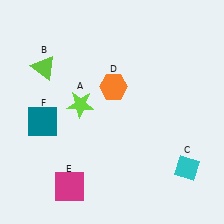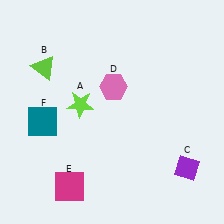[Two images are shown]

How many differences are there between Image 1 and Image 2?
There are 2 differences between the two images.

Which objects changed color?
C changed from cyan to purple. D changed from orange to pink.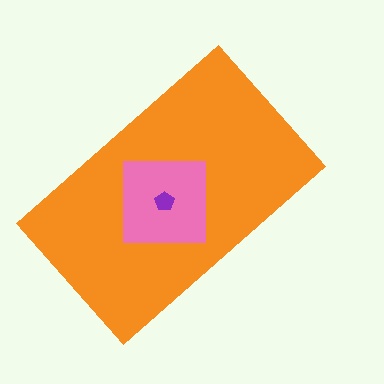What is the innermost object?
The purple pentagon.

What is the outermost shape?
The orange rectangle.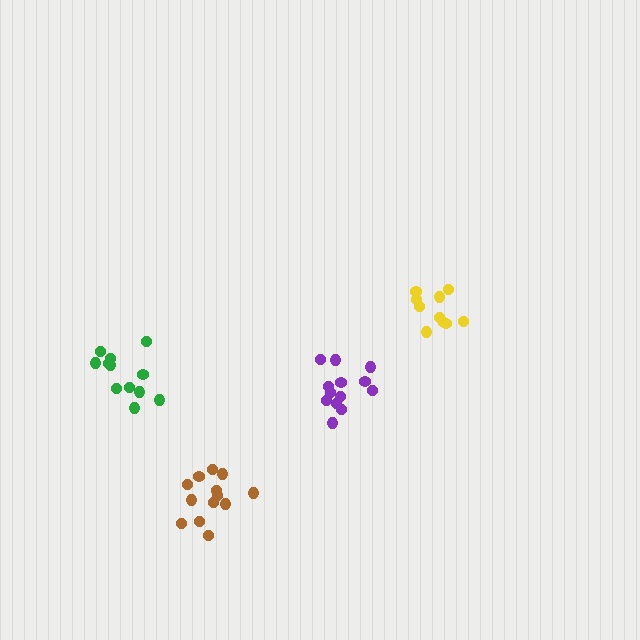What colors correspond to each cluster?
The clusters are colored: brown, green, yellow, purple.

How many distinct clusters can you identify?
There are 4 distinct clusters.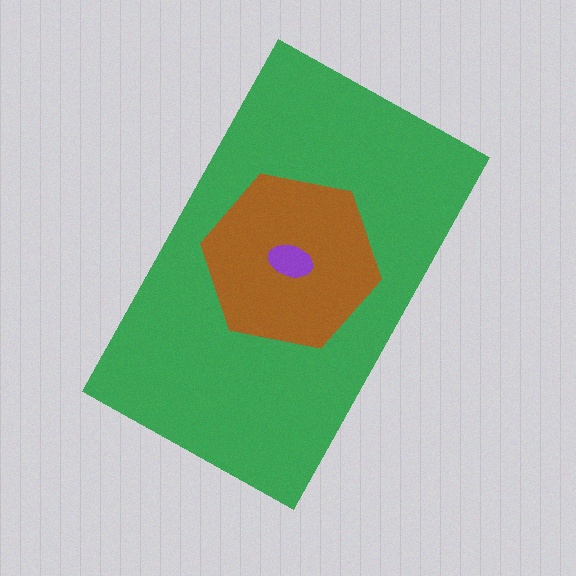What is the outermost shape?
The green rectangle.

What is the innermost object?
The purple ellipse.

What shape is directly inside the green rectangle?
The brown hexagon.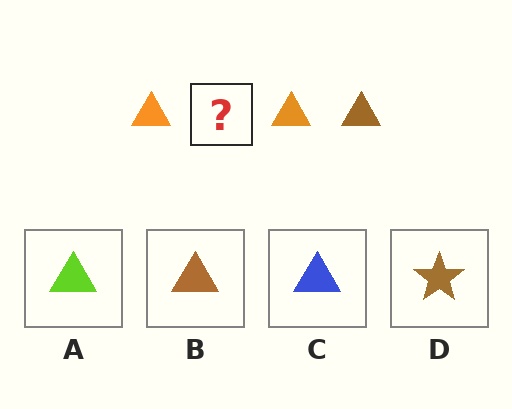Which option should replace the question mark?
Option B.